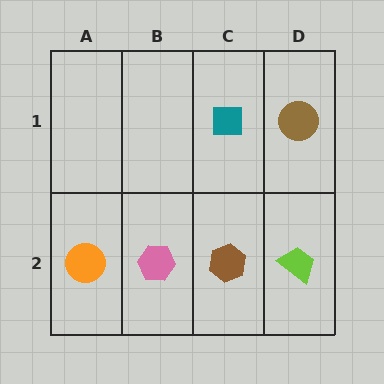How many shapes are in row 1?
2 shapes.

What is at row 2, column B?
A pink hexagon.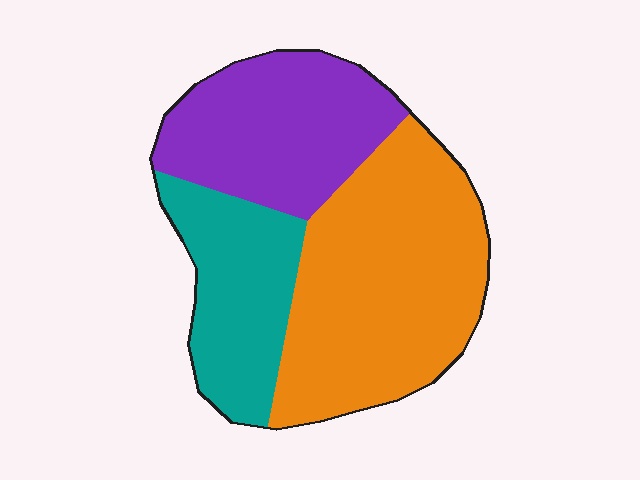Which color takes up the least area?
Teal, at roughly 25%.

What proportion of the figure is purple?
Purple covers 30% of the figure.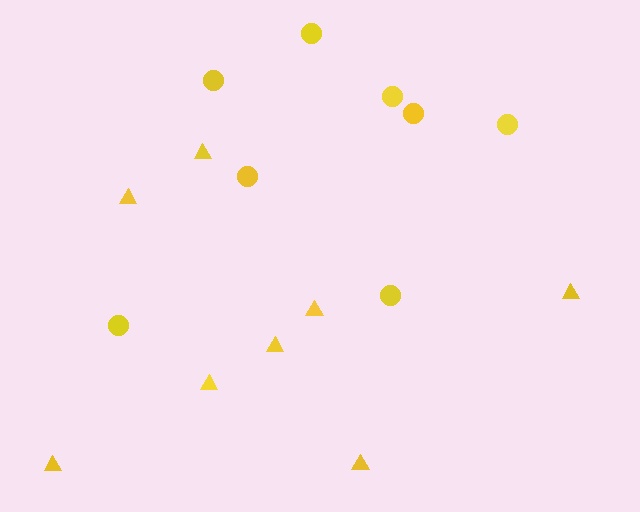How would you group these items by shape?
There are 2 groups: one group of triangles (8) and one group of circles (8).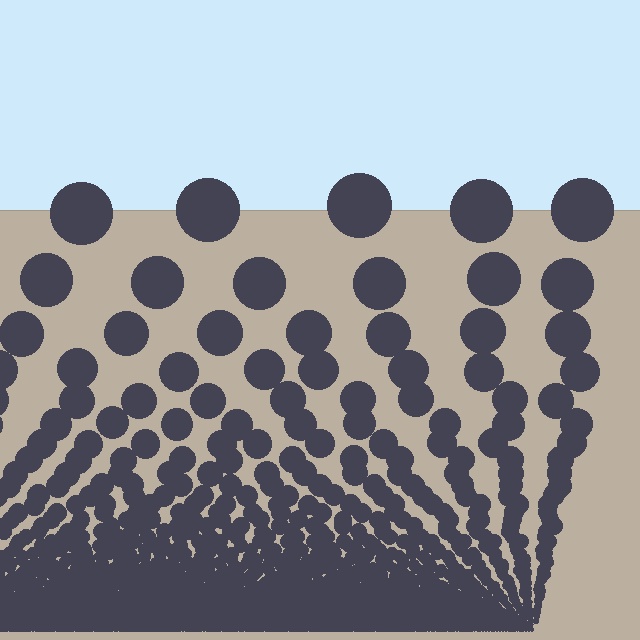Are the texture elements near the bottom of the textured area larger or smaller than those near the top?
Smaller. The gradient is inverted — elements near the bottom are smaller and denser.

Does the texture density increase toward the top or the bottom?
Density increases toward the bottom.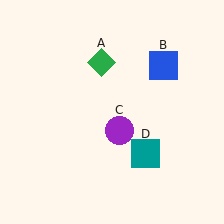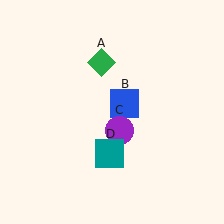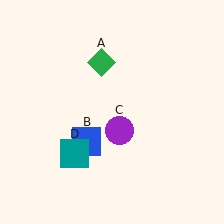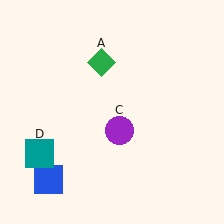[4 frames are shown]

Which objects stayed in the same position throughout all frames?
Green diamond (object A) and purple circle (object C) remained stationary.